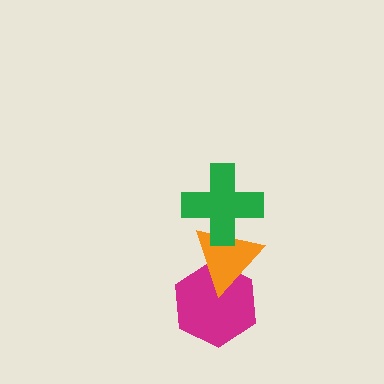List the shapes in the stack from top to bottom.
From top to bottom: the green cross, the orange triangle, the magenta hexagon.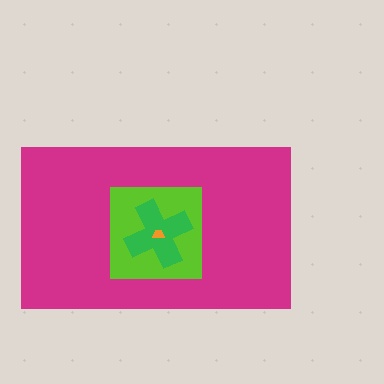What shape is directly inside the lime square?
The green cross.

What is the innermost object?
The orange trapezoid.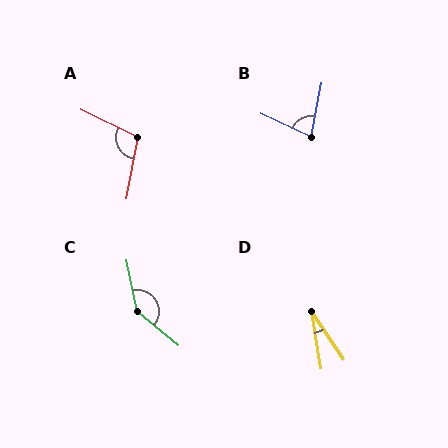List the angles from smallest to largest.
D (25°), B (77°), A (105°), C (141°).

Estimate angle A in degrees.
Approximately 105 degrees.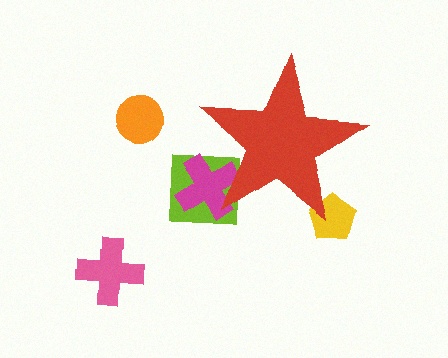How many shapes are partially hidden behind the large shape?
3 shapes are partially hidden.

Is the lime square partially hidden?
Yes, the lime square is partially hidden behind the red star.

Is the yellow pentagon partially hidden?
Yes, the yellow pentagon is partially hidden behind the red star.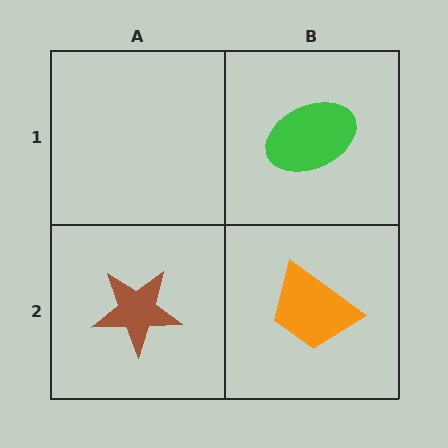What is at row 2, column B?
An orange trapezoid.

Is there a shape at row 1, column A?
No, that cell is empty.